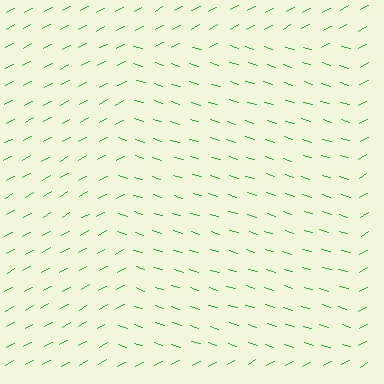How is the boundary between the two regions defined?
The boundary is defined purely by a change in line orientation (approximately 45 degrees difference). All lines are the same color and thickness.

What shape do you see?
I see a rectangle.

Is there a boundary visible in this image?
Yes, there is a texture boundary formed by a change in line orientation.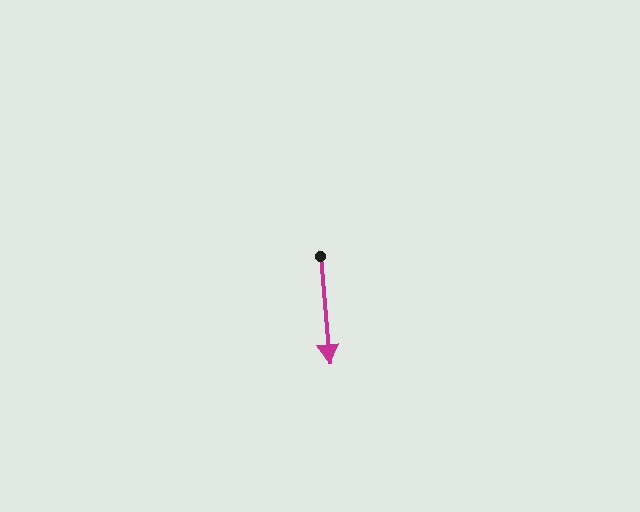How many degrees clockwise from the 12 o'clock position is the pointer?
Approximately 175 degrees.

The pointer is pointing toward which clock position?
Roughly 6 o'clock.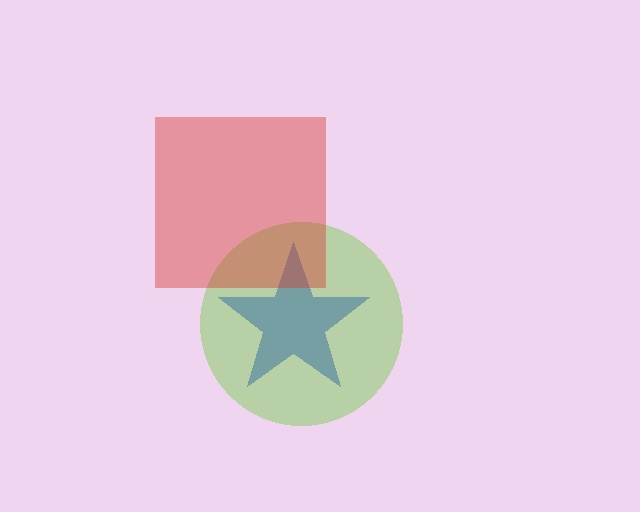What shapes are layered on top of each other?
The layered shapes are: a blue star, a lime circle, a red square.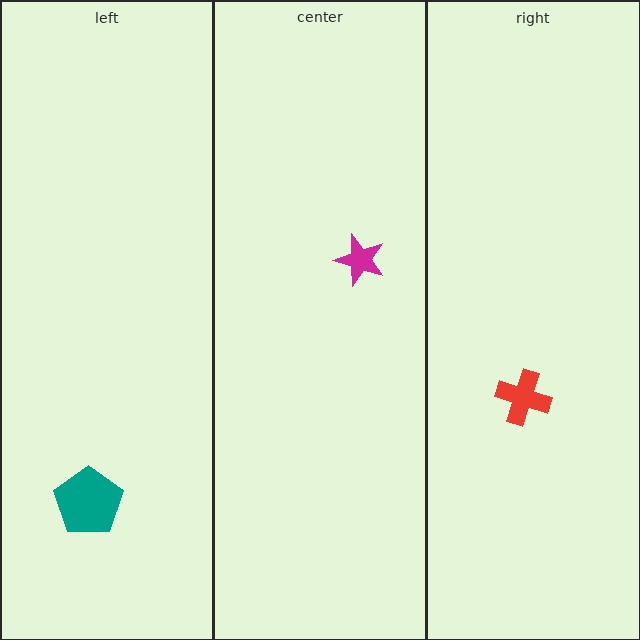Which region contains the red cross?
The right region.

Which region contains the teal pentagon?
The left region.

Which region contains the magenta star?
The center region.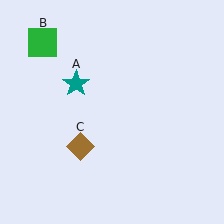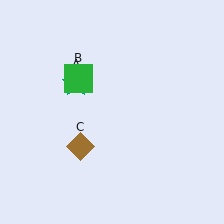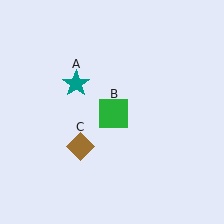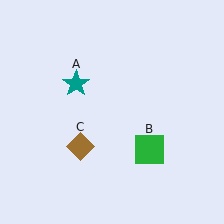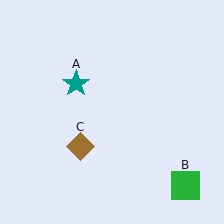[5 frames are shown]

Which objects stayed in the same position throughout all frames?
Teal star (object A) and brown diamond (object C) remained stationary.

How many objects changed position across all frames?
1 object changed position: green square (object B).